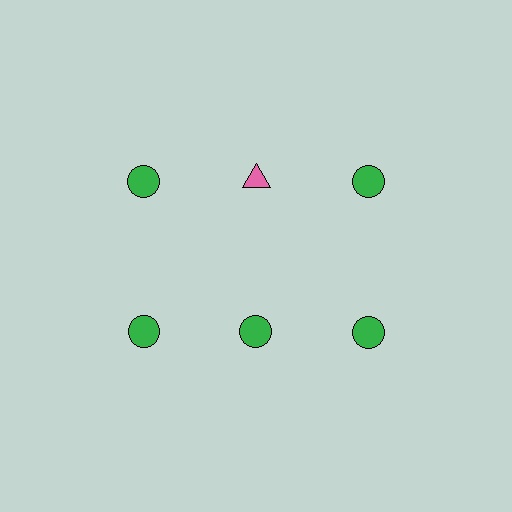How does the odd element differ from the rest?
It differs in both color (pink instead of green) and shape (triangle instead of circle).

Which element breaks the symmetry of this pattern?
The pink triangle in the top row, second from left column breaks the symmetry. All other shapes are green circles.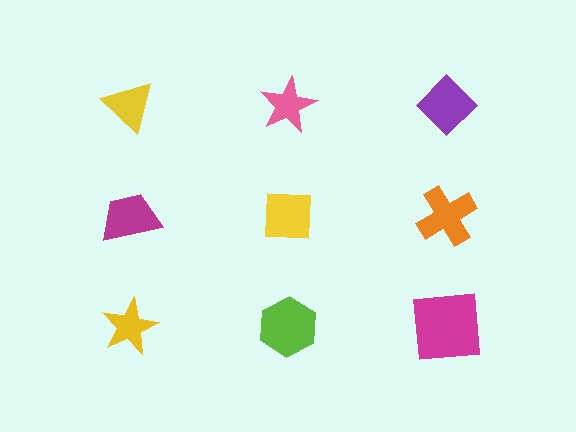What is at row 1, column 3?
A purple diamond.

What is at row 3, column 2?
A lime hexagon.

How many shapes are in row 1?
3 shapes.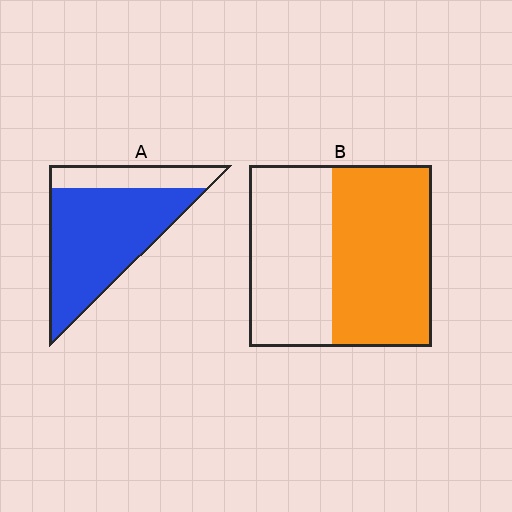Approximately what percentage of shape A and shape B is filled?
A is approximately 75% and B is approximately 55%.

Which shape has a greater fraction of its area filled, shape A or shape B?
Shape A.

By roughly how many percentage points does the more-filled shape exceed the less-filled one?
By roughly 20 percentage points (A over B).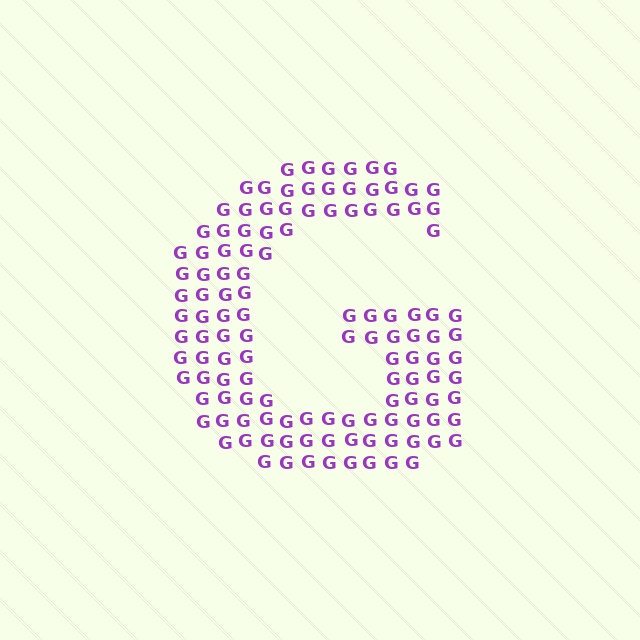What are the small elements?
The small elements are letter G's.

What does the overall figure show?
The overall figure shows the letter G.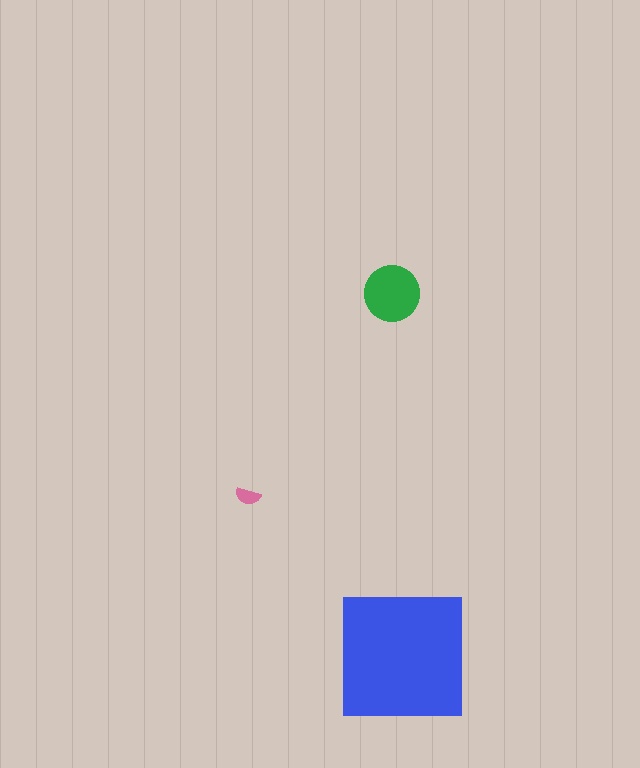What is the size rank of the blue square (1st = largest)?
1st.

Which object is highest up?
The green circle is topmost.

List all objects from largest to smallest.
The blue square, the green circle, the pink semicircle.